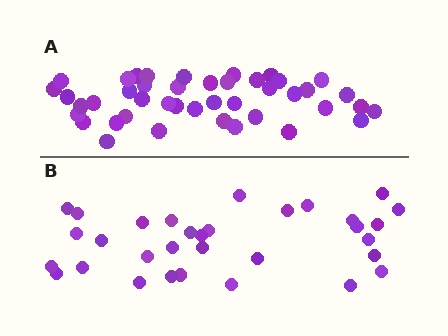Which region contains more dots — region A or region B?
Region A (the top region) has more dots.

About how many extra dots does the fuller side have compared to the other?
Region A has roughly 12 or so more dots than region B.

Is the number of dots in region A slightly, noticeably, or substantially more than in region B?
Region A has noticeably more, but not dramatically so. The ratio is roughly 1.3 to 1.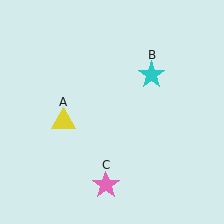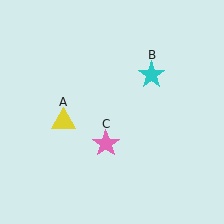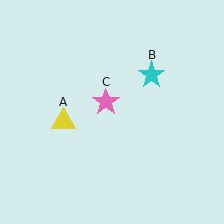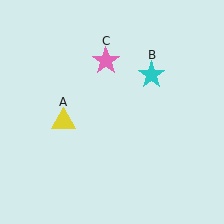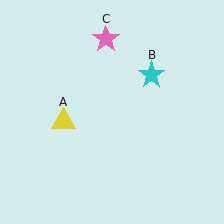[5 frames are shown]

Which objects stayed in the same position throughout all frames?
Yellow triangle (object A) and cyan star (object B) remained stationary.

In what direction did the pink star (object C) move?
The pink star (object C) moved up.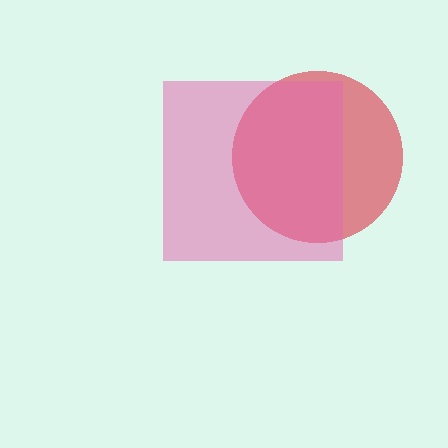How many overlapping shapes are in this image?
There are 2 overlapping shapes in the image.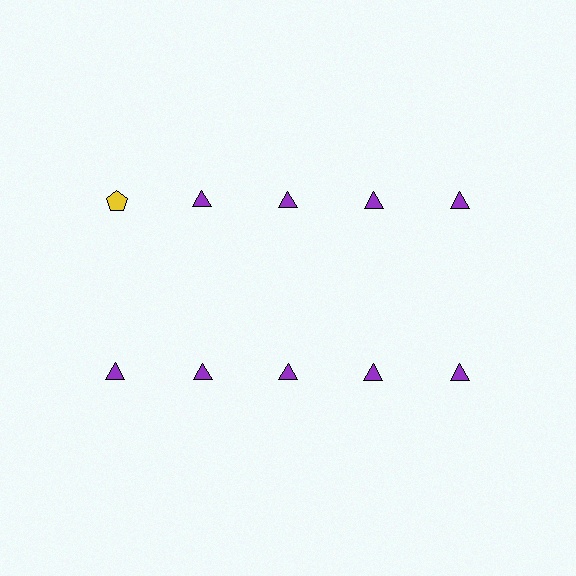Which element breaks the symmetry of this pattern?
The yellow pentagon in the top row, leftmost column breaks the symmetry. All other shapes are purple triangles.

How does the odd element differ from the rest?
It differs in both color (yellow instead of purple) and shape (pentagon instead of triangle).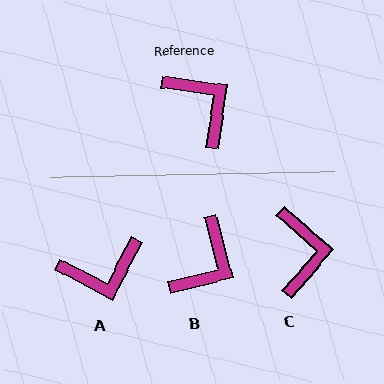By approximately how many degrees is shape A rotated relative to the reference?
Approximately 109 degrees clockwise.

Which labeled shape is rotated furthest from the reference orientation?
A, about 109 degrees away.